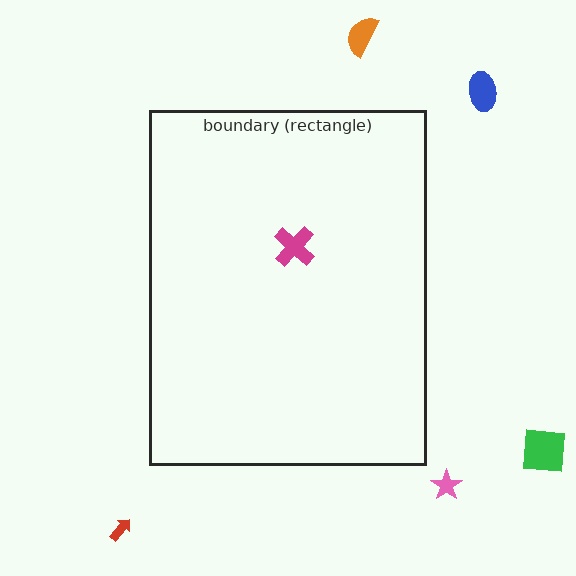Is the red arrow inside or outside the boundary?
Outside.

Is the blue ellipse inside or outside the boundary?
Outside.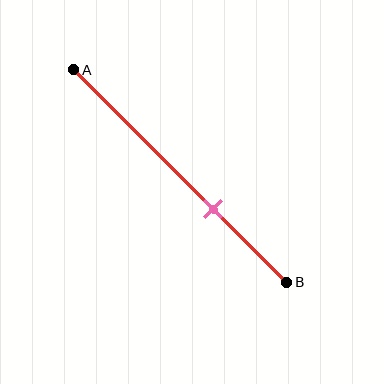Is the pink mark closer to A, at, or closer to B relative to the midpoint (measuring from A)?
The pink mark is closer to point B than the midpoint of segment AB.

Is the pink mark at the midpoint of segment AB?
No, the mark is at about 65% from A, not at the 50% midpoint.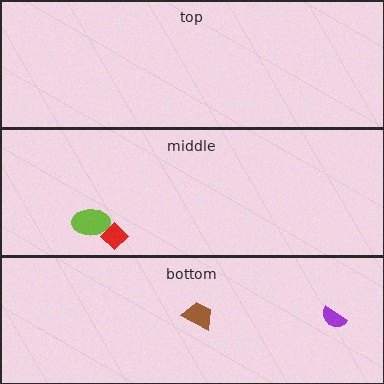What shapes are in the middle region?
The lime ellipse, the red diamond.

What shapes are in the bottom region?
The purple semicircle, the brown trapezoid.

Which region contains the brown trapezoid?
The bottom region.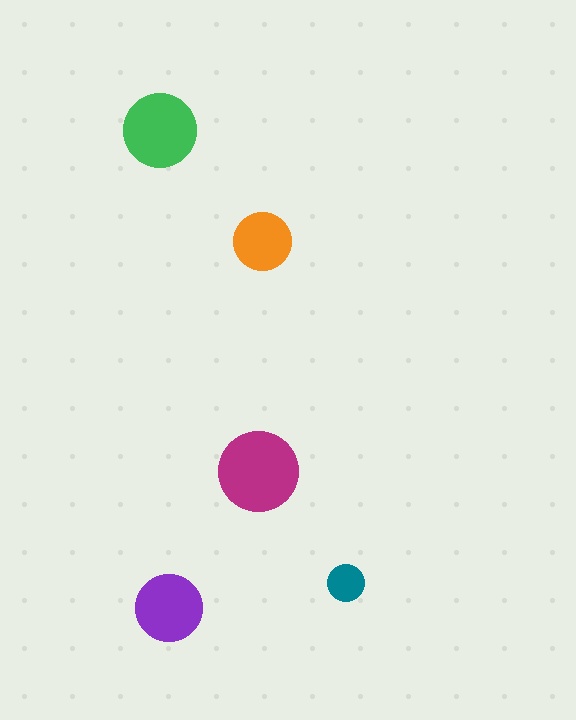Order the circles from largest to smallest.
the magenta one, the green one, the purple one, the orange one, the teal one.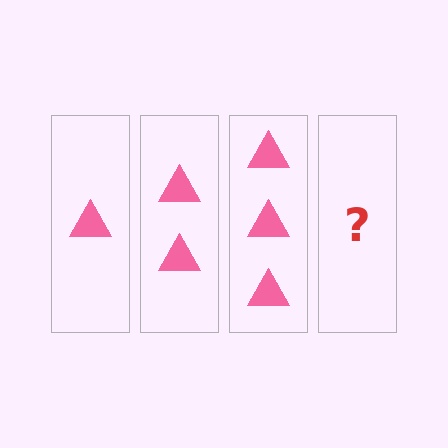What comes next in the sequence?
The next element should be 4 triangles.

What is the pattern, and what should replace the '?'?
The pattern is that each step adds one more triangle. The '?' should be 4 triangles.